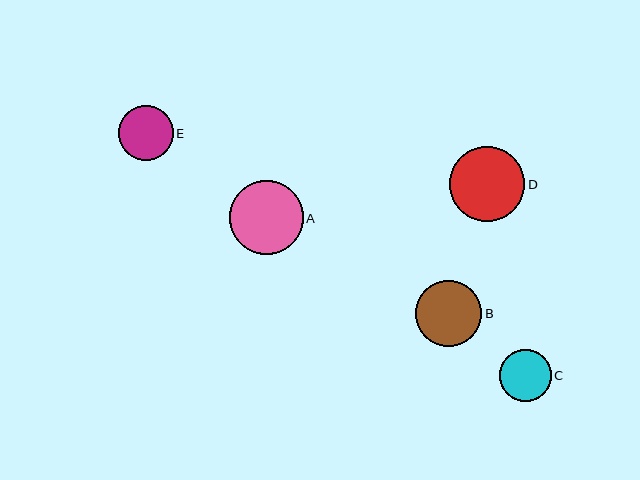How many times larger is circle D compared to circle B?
Circle D is approximately 1.1 times the size of circle B.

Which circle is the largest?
Circle D is the largest with a size of approximately 75 pixels.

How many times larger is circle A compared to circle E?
Circle A is approximately 1.4 times the size of circle E.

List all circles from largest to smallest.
From largest to smallest: D, A, B, E, C.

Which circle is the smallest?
Circle C is the smallest with a size of approximately 52 pixels.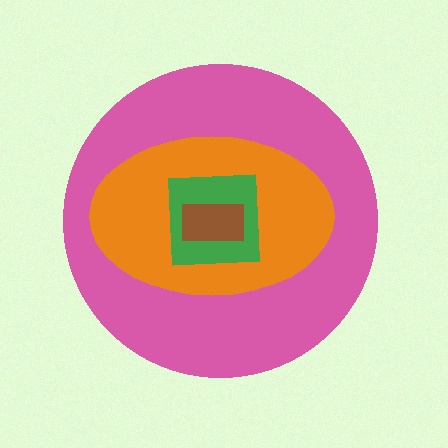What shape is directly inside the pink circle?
The orange ellipse.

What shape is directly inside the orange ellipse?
The green square.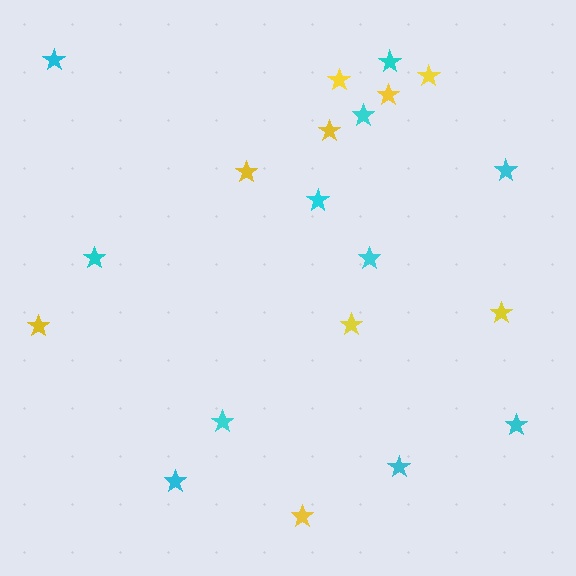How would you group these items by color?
There are 2 groups: one group of cyan stars (11) and one group of yellow stars (9).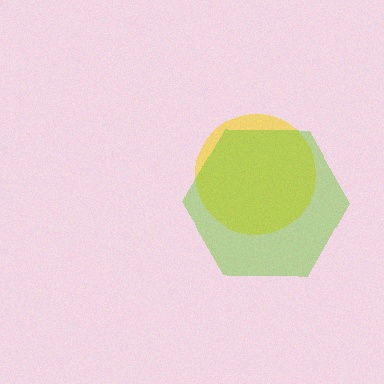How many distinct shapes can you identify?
There are 2 distinct shapes: a yellow circle, a lime hexagon.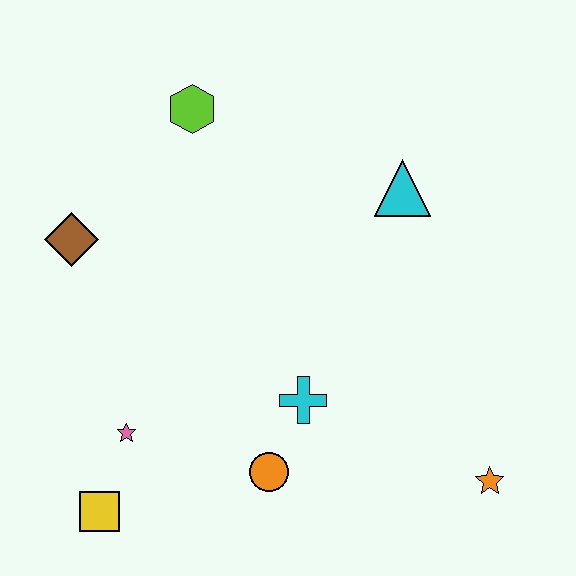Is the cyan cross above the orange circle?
Yes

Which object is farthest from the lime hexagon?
The orange star is farthest from the lime hexagon.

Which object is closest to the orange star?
The cyan cross is closest to the orange star.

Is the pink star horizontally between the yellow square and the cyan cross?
Yes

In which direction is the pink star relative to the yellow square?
The pink star is above the yellow square.